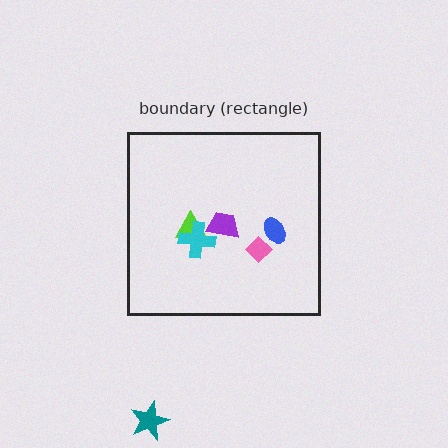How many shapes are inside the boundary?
5 inside, 1 outside.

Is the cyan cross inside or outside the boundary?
Inside.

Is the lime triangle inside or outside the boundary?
Inside.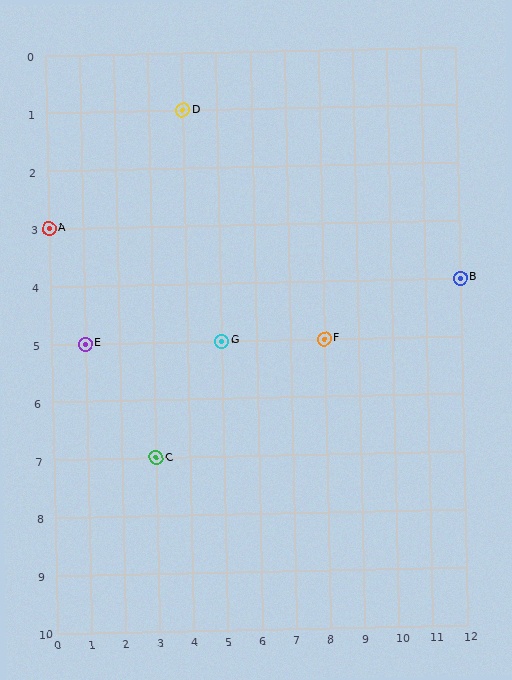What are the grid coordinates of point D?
Point D is at grid coordinates (4, 1).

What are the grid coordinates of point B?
Point B is at grid coordinates (12, 4).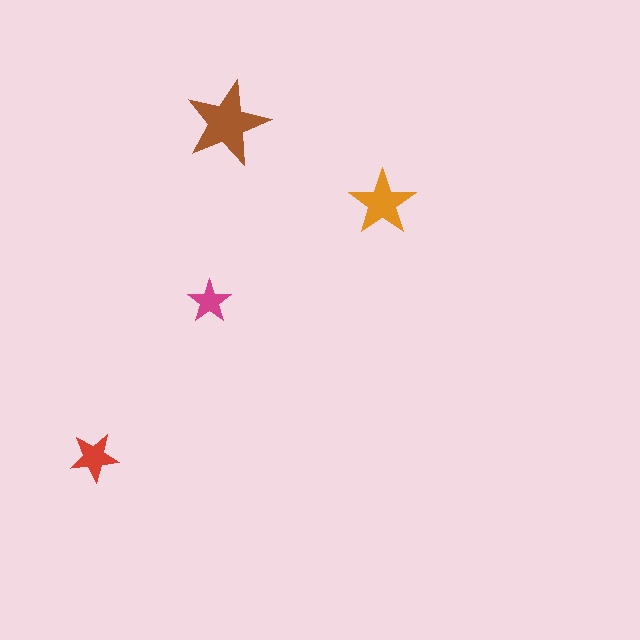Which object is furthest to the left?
The red star is leftmost.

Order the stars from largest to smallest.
the brown one, the orange one, the red one, the magenta one.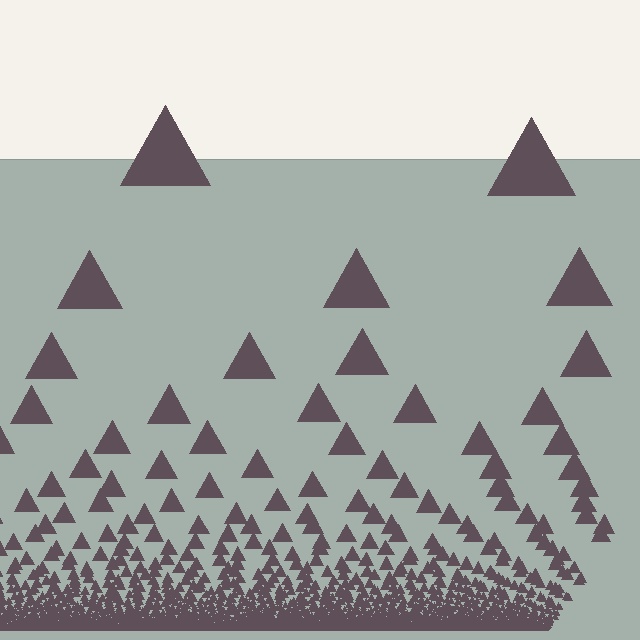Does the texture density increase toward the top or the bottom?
Density increases toward the bottom.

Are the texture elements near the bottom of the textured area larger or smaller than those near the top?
Smaller. The gradient is inverted — elements near the bottom are smaller and denser.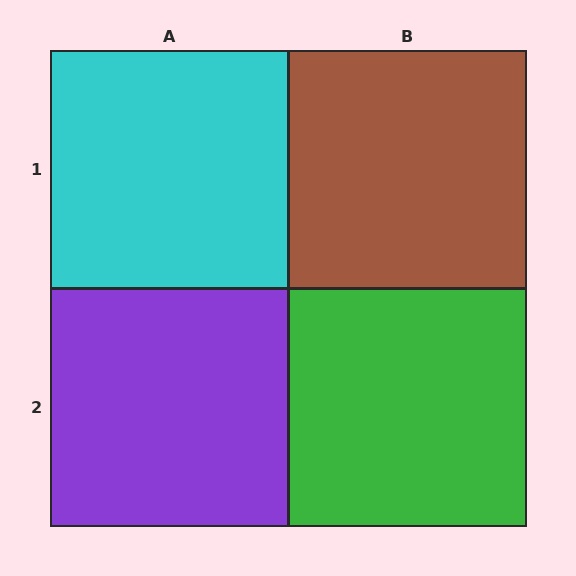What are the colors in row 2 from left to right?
Purple, green.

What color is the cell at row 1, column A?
Cyan.